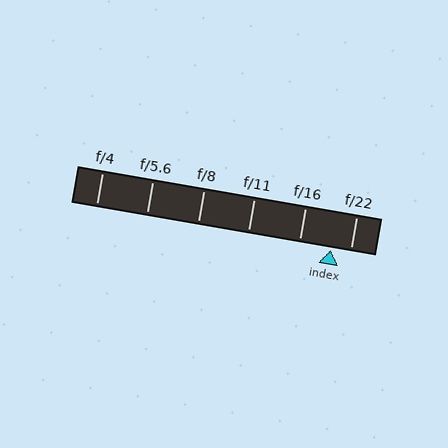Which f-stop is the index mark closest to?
The index mark is closest to f/22.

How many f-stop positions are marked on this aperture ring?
There are 6 f-stop positions marked.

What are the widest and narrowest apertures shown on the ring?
The widest aperture shown is f/4 and the narrowest is f/22.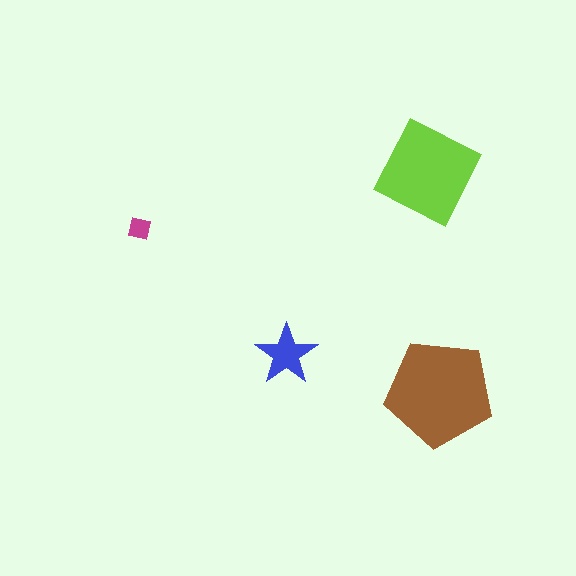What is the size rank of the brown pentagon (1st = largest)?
1st.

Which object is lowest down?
The brown pentagon is bottommost.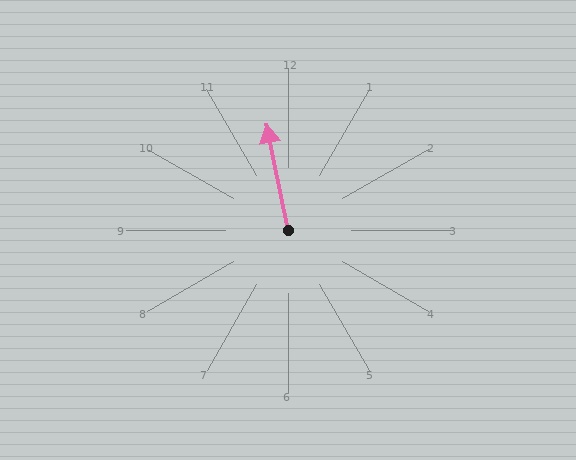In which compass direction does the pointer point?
North.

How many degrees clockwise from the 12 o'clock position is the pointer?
Approximately 348 degrees.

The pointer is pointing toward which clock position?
Roughly 12 o'clock.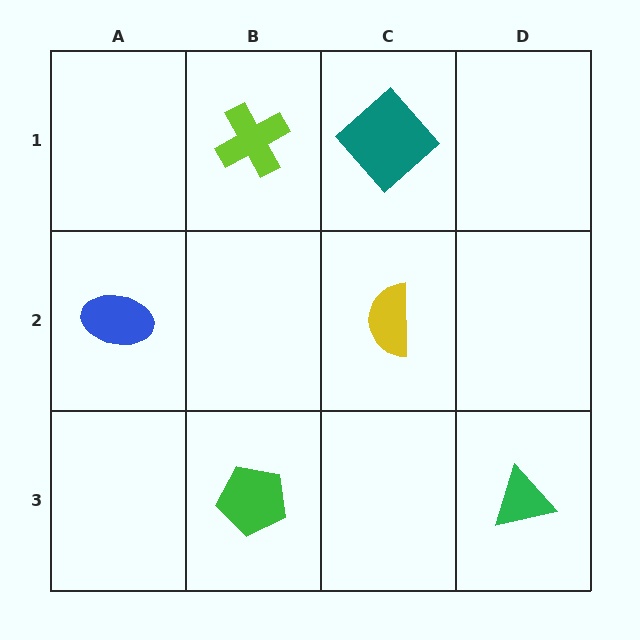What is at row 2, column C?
A yellow semicircle.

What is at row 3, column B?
A green pentagon.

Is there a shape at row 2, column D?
No, that cell is empty.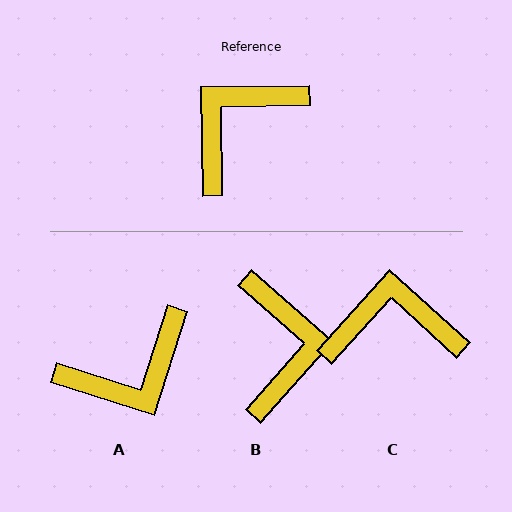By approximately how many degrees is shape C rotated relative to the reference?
Approximately 43 degrees clockwise.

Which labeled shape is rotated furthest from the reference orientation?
A, about 162 degrees away.